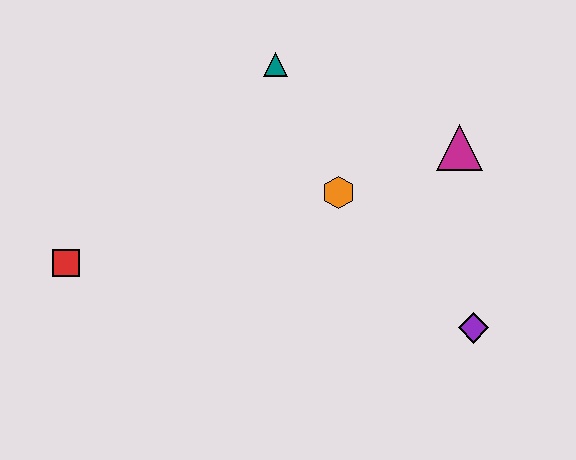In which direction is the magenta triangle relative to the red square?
The magenta triangle is to the right of the red square.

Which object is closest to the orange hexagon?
The magenta triangle is closest to the orange hexagon.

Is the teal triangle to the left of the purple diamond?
Yes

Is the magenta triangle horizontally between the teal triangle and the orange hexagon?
No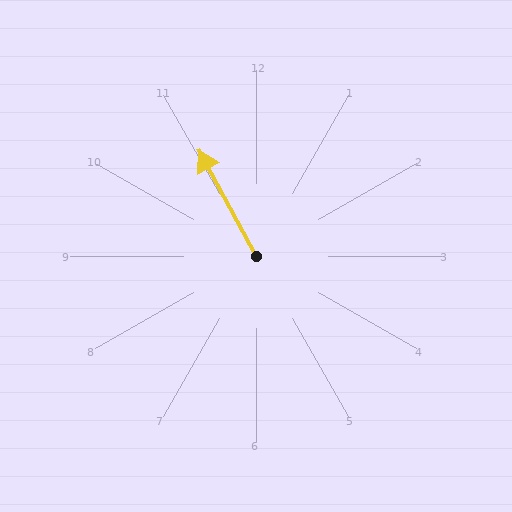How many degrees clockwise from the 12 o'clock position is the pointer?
Approximately 332 degrees.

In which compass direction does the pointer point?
Northwest.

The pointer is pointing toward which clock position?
Roughly 11 o'clock.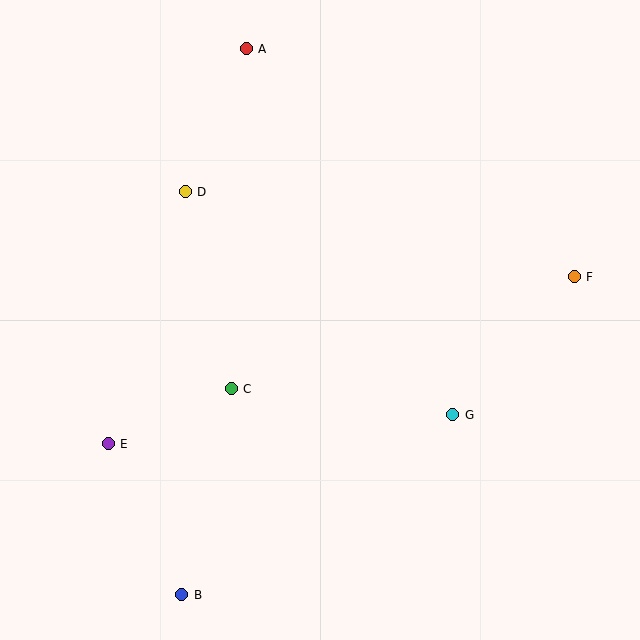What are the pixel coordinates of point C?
Point C is at (231, 389).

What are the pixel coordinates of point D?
Point D is at (185, 192).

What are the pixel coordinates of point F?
Point F is at (574, 277).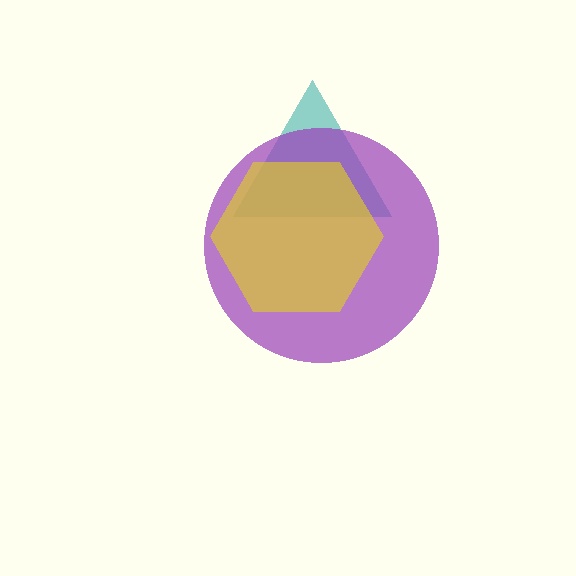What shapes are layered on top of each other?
The layered shapes are: a teal triangle, a purple circle, a yellow hexagon.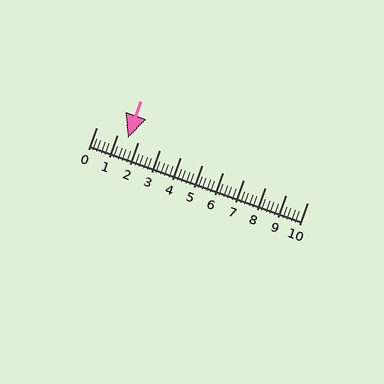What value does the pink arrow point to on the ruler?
The pink arrow points to approximately 1.5.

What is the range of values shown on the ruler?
The ruler shows values from 0 to 10.